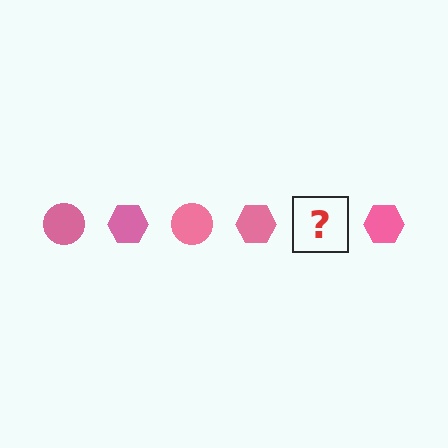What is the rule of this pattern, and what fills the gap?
The rule is that the pattern cycles through circle, hexagon shapes in pink. The gap should be filled with a pink circle.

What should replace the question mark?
The question mark should be replaced with a pink circle.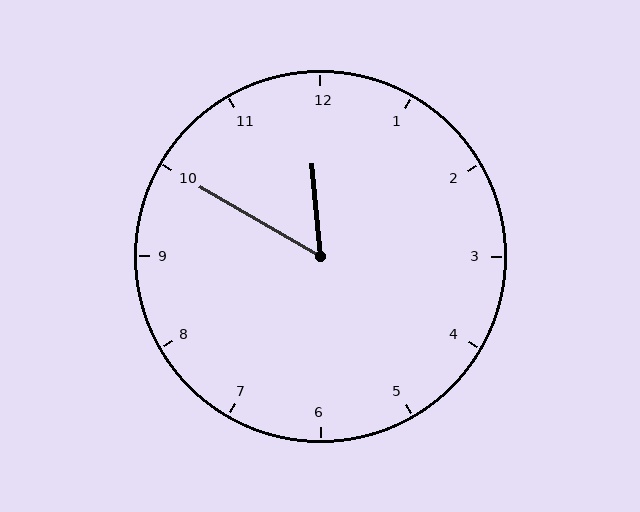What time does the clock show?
11:50.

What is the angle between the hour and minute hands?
Approximately 55 degrees.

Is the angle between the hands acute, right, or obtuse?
It is acute.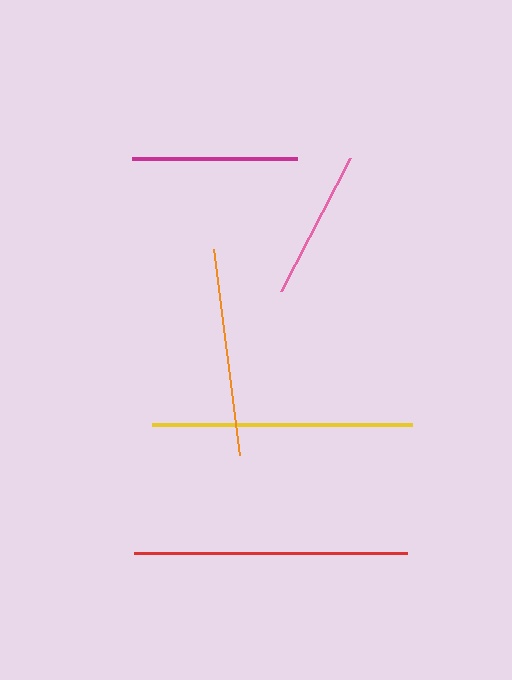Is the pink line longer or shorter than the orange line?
The orange line is longer than the pink line.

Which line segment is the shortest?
The pink line is the shortest at approximately 149 pixels.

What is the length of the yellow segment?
The yellow segment is approximately 260 pixels long.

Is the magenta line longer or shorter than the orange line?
The orange line is longer than the magenta line.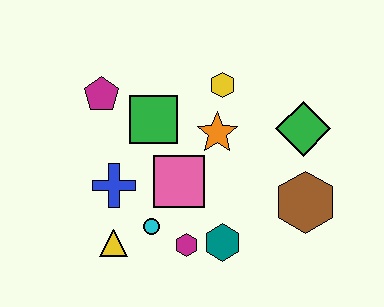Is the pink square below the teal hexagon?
No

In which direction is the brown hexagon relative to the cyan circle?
The brown hexagon is to the right of the cyan circle.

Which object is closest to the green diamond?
The brown hexagon is closest to the green diamond.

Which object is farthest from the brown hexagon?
The magenta pentagon is farthest from the brown hexagon.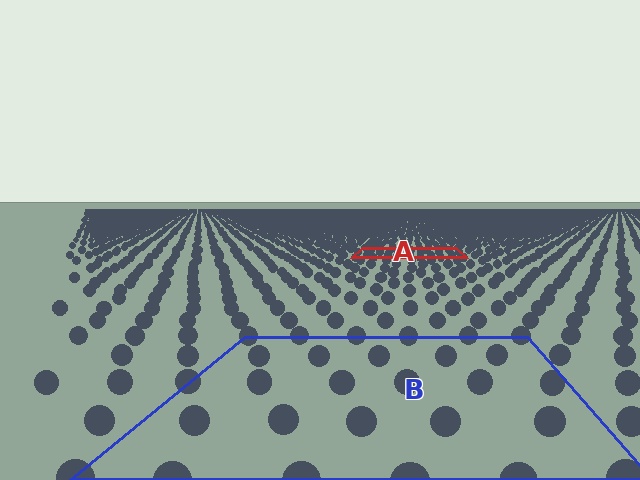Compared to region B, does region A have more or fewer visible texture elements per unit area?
Region A has more texture elements per unit area — they are packed more densely because it is farther away.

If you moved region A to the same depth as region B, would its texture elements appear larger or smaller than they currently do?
They would appear larger. At a closer depth, the same texture elements are projected at a bigger on-screen size.